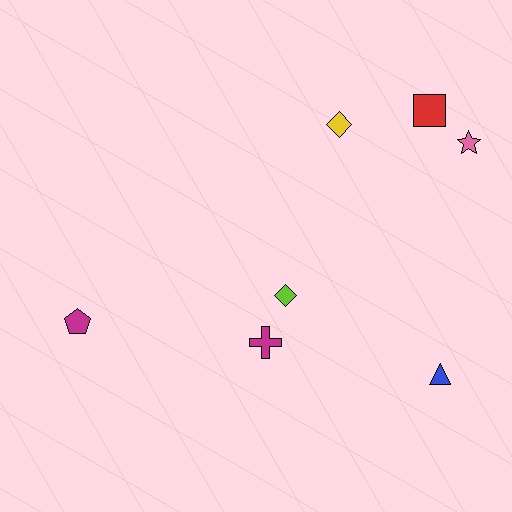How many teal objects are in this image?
There are no teal objects.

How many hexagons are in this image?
There are no hexagons.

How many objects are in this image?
There are 7 objects.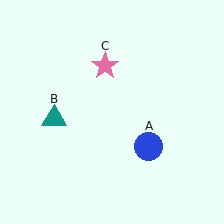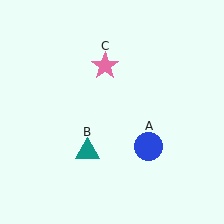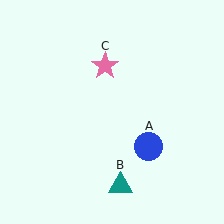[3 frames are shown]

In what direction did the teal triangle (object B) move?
The teal triangle (object B) moved down and to the right.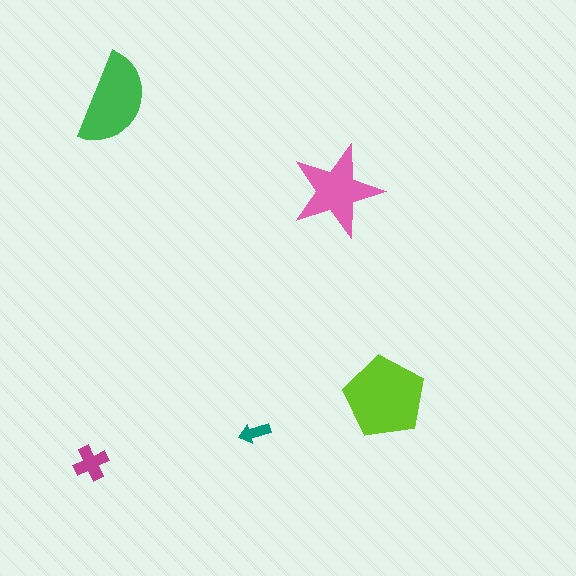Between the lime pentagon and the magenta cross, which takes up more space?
The lime pentagon.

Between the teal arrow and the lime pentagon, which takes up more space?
The lime pentagon.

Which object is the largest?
The lime pentagon.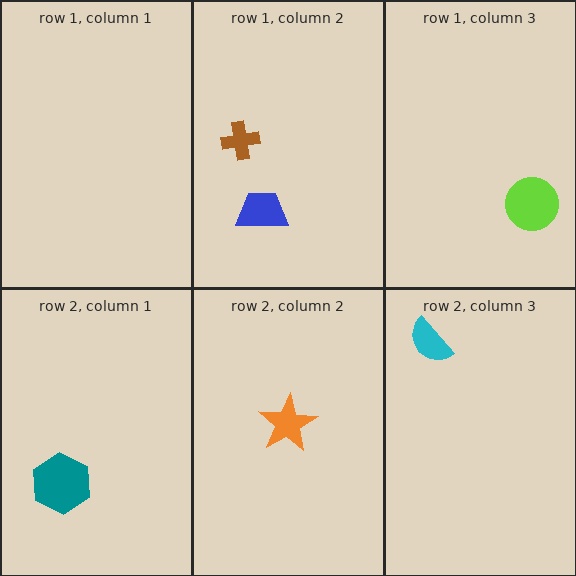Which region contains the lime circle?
The row 1, column 3 region.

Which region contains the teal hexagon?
The row 2, column 1 region.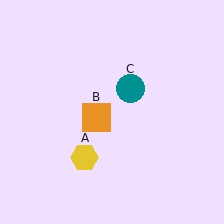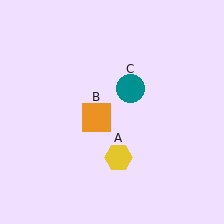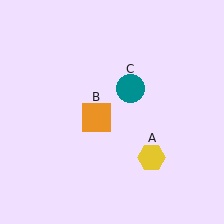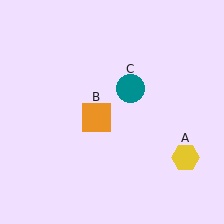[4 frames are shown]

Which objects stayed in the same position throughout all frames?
Orange square (object B) and teal circle (object C) remained stationary.